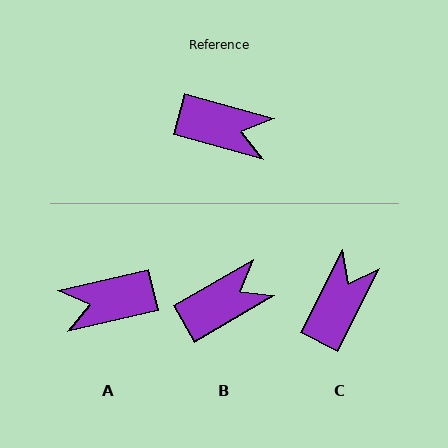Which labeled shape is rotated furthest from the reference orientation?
A, about 151 degrees away.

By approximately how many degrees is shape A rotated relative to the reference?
Approximately 151 degrees clockwise.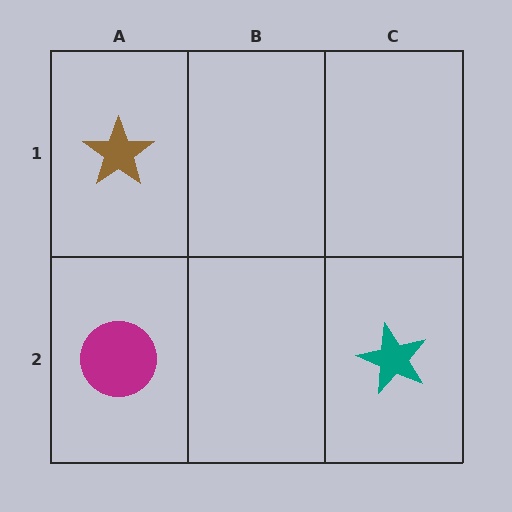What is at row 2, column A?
A magenta circle.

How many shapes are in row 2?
2 shapes.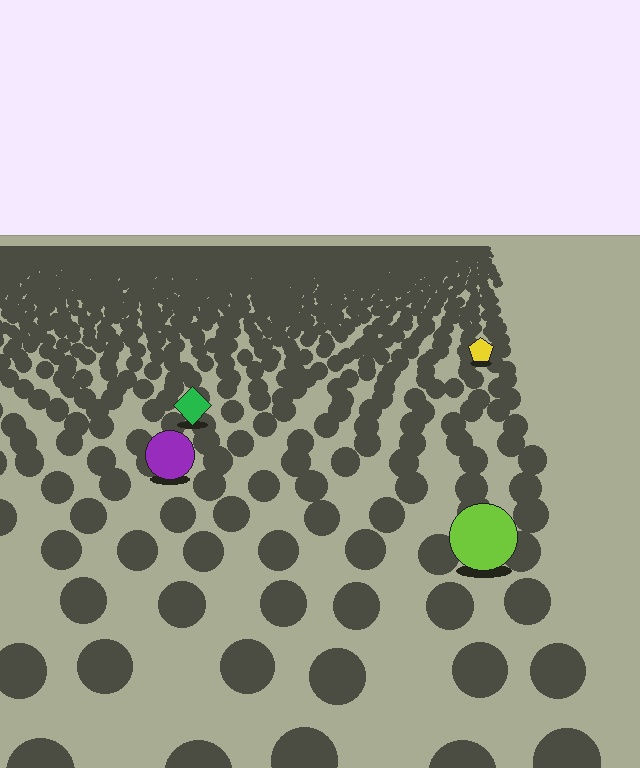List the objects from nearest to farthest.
From nearest to farthest: the lime circle, the purple circle, the green diamond, the yellow pentagon.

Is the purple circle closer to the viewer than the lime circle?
No. The lime circle is closer — you can tell from the texture gradient: the ground texture is coarser near it.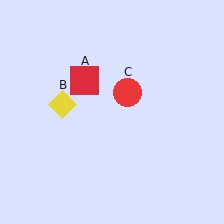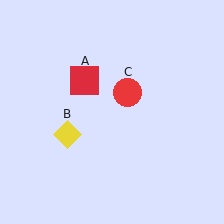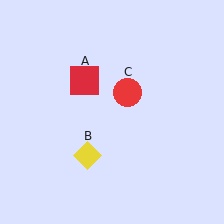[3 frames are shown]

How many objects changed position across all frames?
1 object changed position: yellow diamond (object B).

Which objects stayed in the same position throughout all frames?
Red square (object A) and red circle (object C) remained stationary.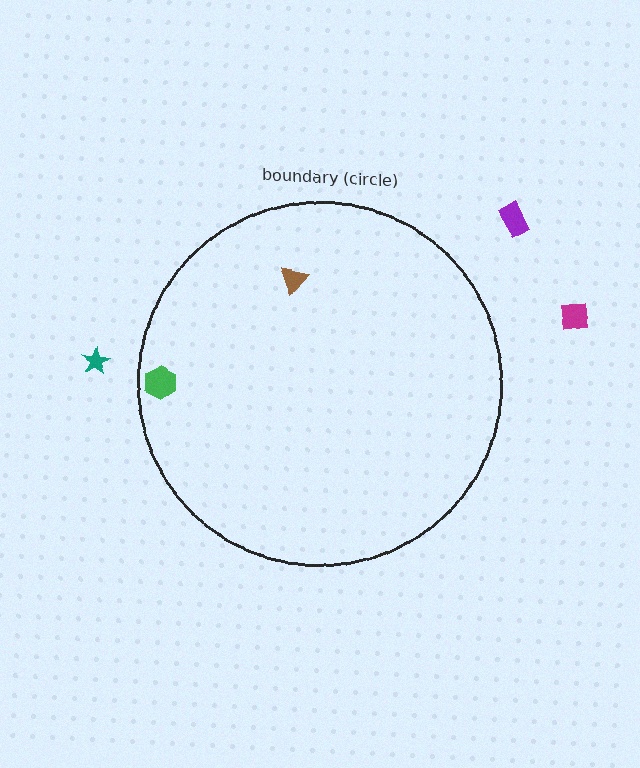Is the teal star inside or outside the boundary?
Outside.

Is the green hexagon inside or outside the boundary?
Inside.